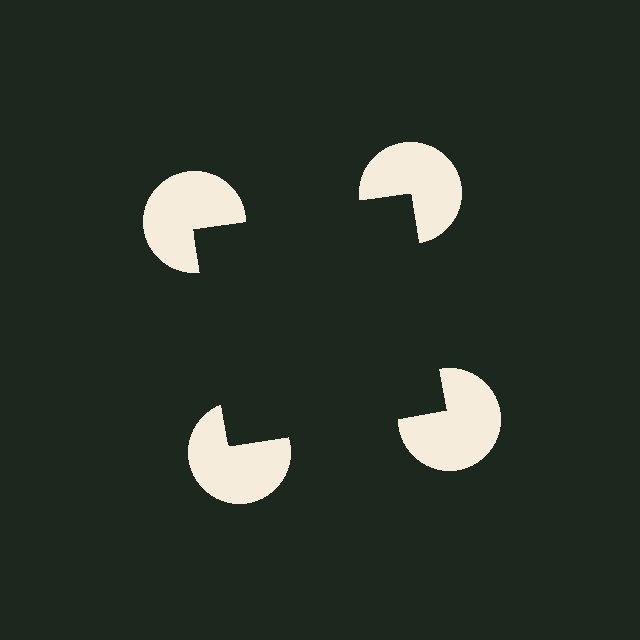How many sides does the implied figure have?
4 sides.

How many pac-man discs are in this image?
There are 4 — one at each vertex of the illusory square.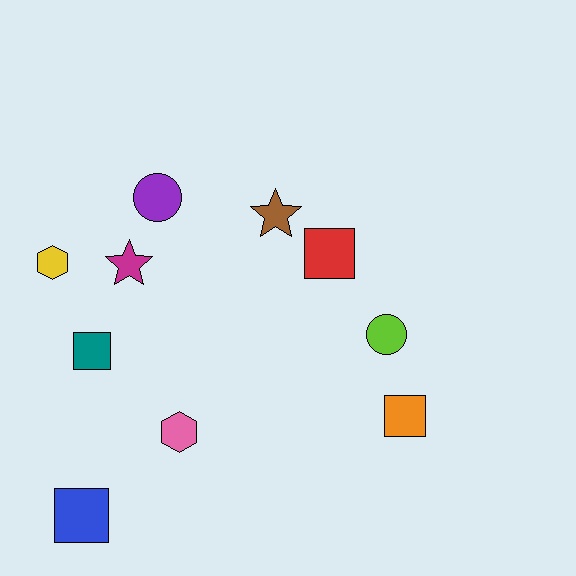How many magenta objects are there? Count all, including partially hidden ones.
There is 1 magenta object.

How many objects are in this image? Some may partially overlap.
There are 10 objects.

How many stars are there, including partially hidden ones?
There are 2 stars.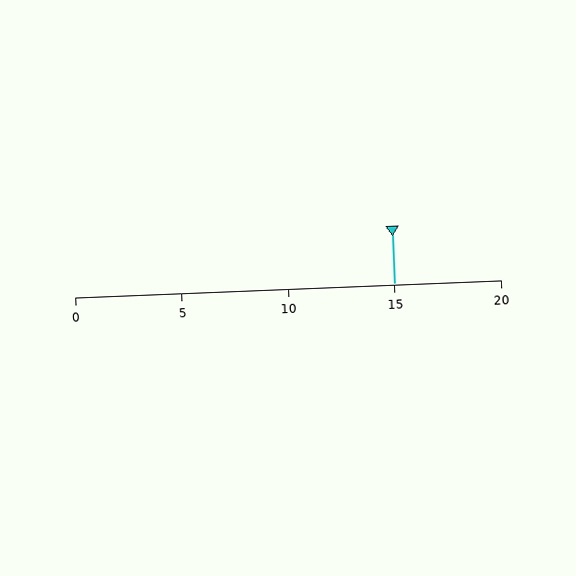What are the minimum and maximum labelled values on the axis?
The axis runs from 0 to 20.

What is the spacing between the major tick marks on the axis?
The major ticks are spaced 5 apart.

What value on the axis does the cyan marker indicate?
The marker indicates approximately 15.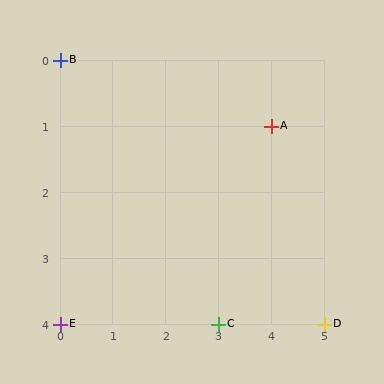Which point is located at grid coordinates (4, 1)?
Point A is at (4, 1).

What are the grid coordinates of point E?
Point E is at grid coordinates (0, 4).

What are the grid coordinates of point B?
Point B is at grid coordinates (0, 0).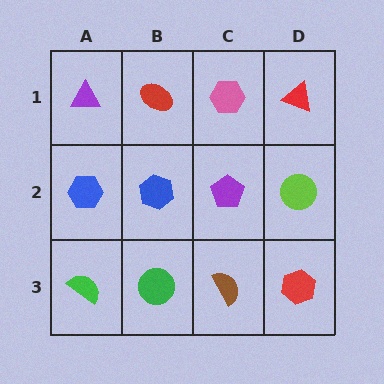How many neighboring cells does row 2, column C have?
4.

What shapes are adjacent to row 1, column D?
A lime circle (row 2, column D), a pink hexagon (row 1, column C).